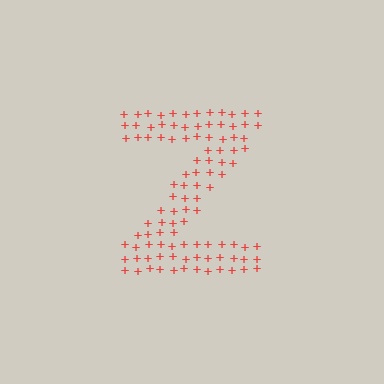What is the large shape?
The large shape is the letter Z.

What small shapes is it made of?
It is made of small plus signs.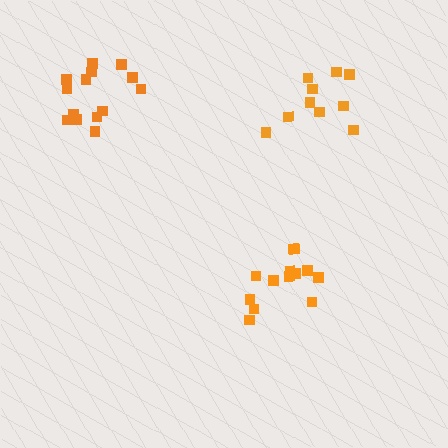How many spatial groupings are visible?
There are 3 spatial groupings.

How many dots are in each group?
Group 1: 13 dots, Group 2: 14 dots, Group 3: 10 dots (37 total).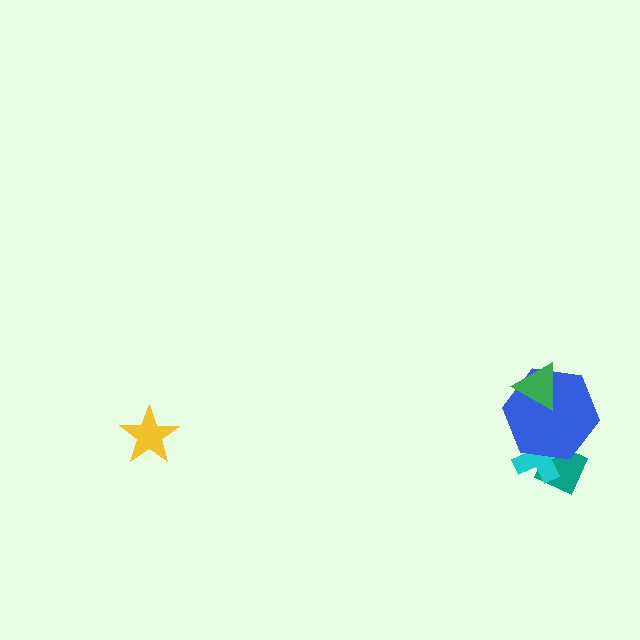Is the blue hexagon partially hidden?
Yes, it is partially covered by another shape.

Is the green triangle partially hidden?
No, no other shape covers it.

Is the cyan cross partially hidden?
Yes, it is partially covered by another shape.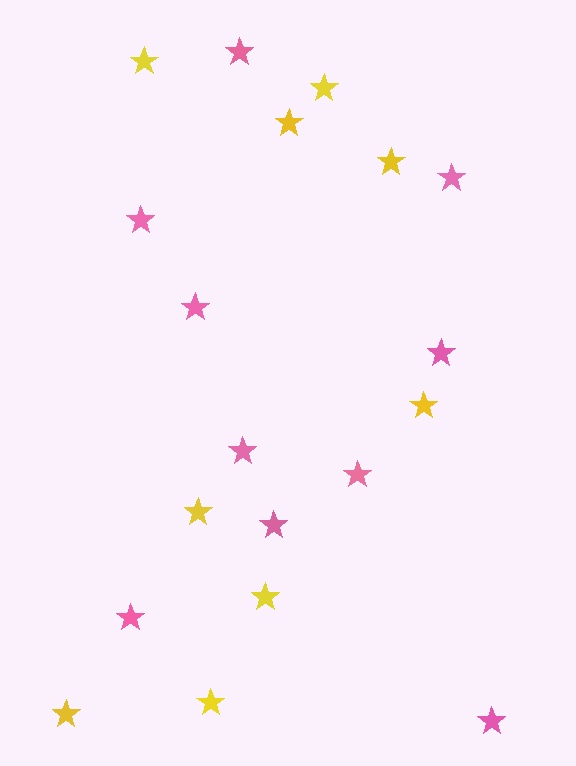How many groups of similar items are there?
There are 2 groups: one group of pink stars (10) and one group of yellow stars (9).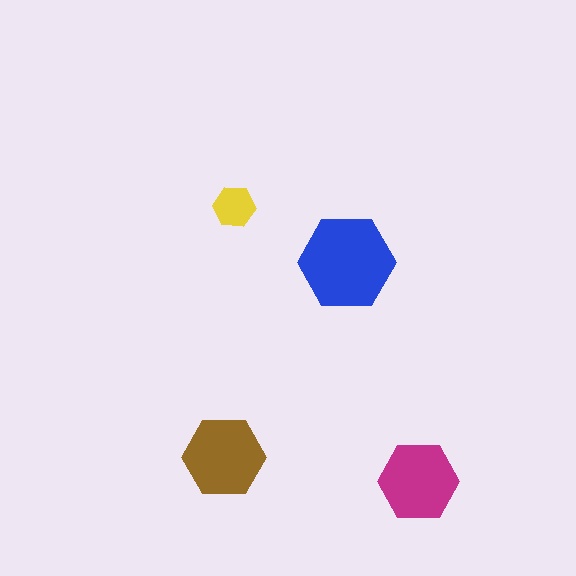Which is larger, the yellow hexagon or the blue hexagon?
The blue one.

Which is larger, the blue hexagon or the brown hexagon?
The blue one.